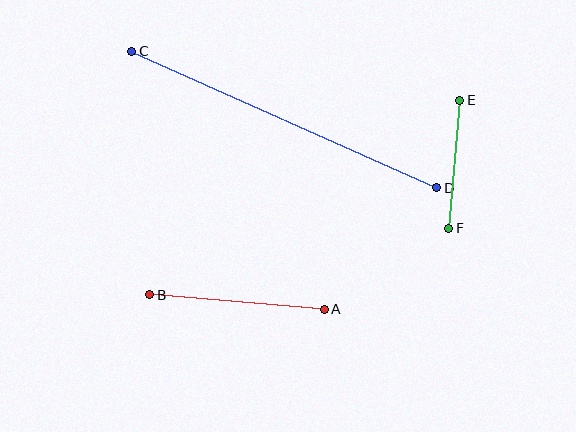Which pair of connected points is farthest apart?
Points C and D are farthest apart.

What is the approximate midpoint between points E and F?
The midpoint is at approximately (454, 164) pixels.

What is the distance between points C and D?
The distance is approximately 334 pixels.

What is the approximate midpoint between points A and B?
The midpoint is at approximately (237, 302) pixels.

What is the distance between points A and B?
The distance is approximately 175 pixels.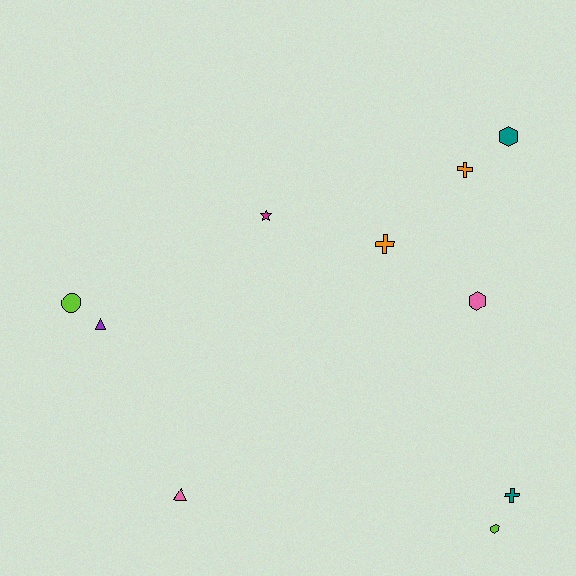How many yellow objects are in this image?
There are no yellow objects.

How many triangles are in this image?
There are 2 triangles.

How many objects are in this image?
There are 10 objects.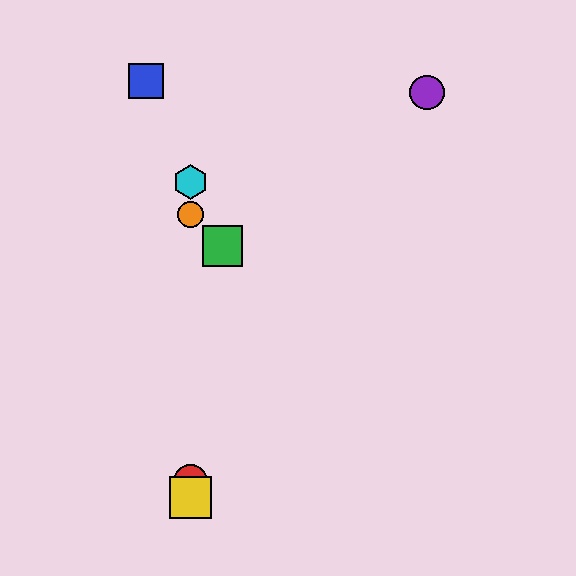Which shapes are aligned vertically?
The red circle, the yellow square, the orange circle, the cyan hexagon are aligned vertically.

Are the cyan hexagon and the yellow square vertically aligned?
Yes, both are at x≈190.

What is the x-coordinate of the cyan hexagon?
The cyan hexagon is at x≈190.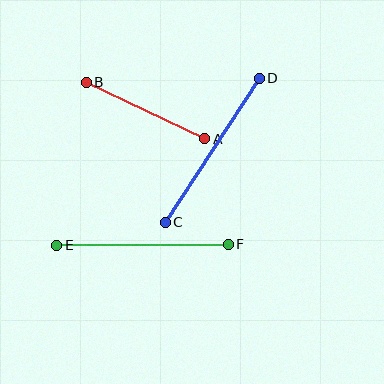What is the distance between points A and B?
The distance is approximately 131 pixels.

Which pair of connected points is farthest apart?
Points C and D are farthest apart.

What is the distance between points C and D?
The distance is approximately 172 pixels.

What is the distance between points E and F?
The distance is approximately 171 pixels.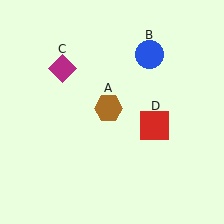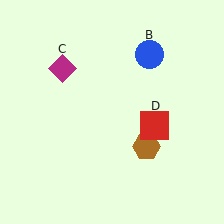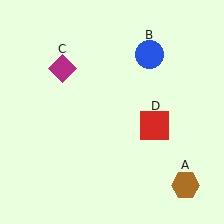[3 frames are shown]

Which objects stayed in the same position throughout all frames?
Blue circle (object B) and magenta diamond (object C) and red square (object D) remained stationary.